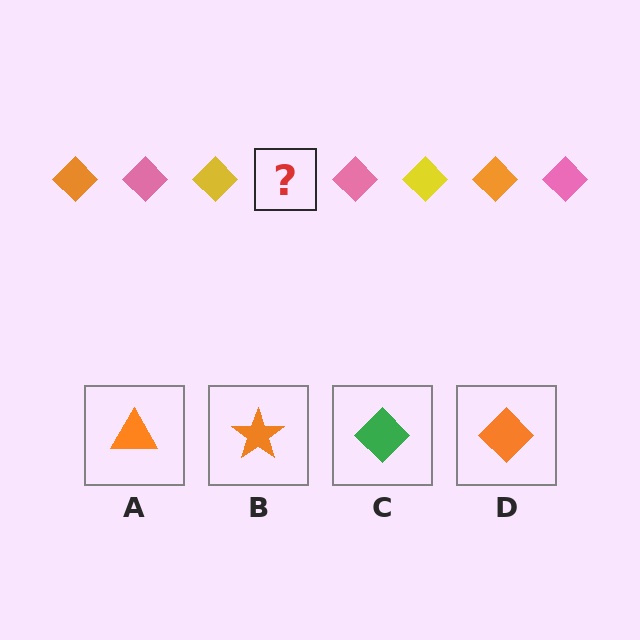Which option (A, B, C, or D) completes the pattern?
D.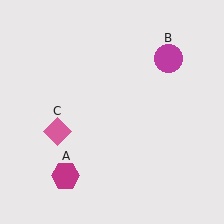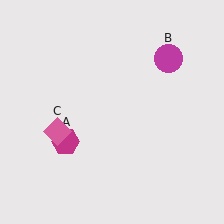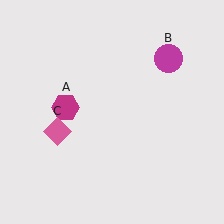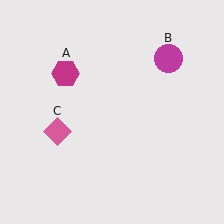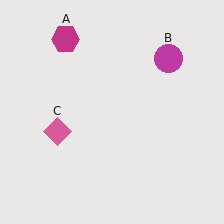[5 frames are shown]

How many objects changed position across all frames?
1 object changed position: magenta hexagon (object A).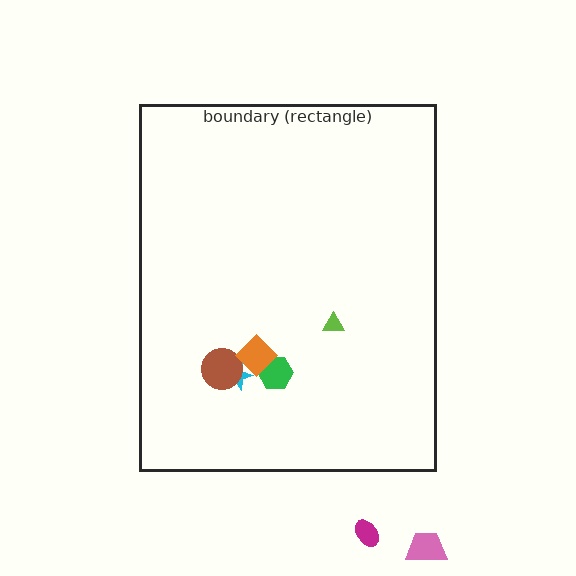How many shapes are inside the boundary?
5 inside, 2 outside.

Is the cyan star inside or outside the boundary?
Inside.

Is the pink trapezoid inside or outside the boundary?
Outside.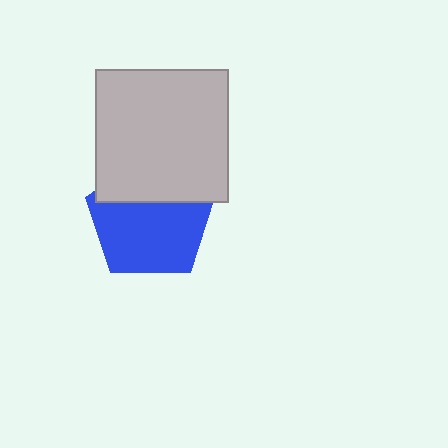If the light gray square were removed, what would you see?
You would see the complete blue pentagon.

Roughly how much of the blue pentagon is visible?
Most of it is visible (roughly 66%).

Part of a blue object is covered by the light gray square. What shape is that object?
It is a pentagon.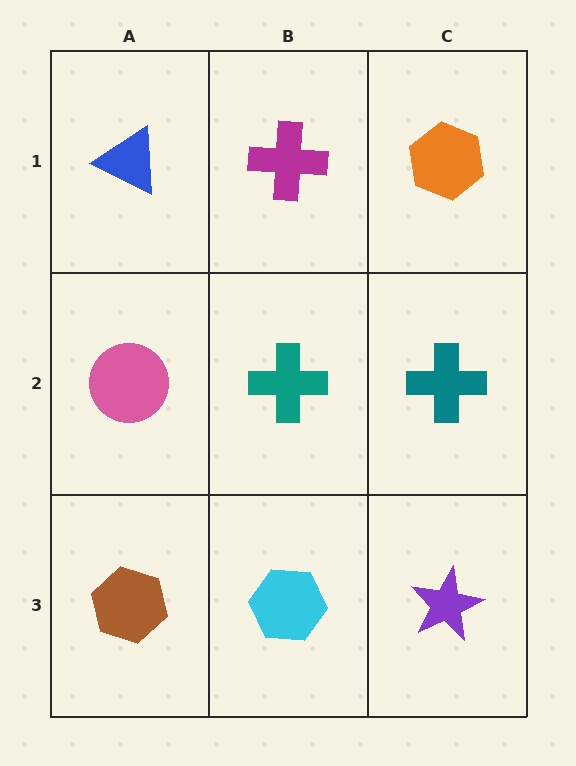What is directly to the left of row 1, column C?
A magenta cross.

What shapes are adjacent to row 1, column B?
A teal cross (row 2, column B), a blue triangle (row 1, column A), an orange hexagon (row 1, column C).